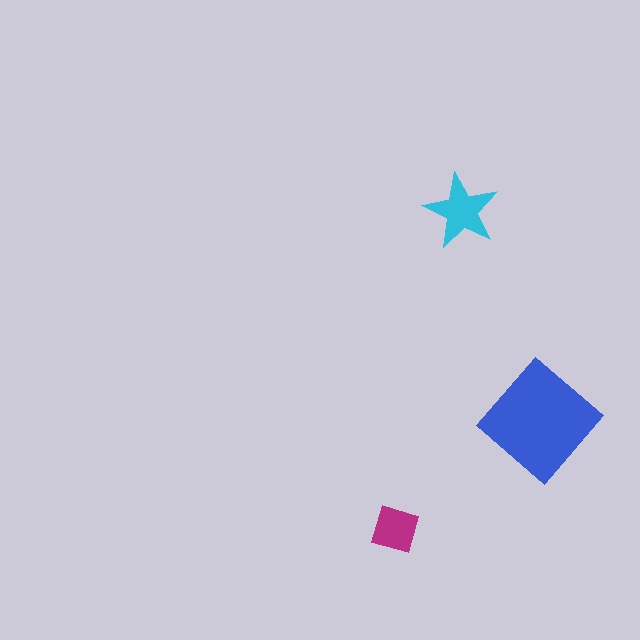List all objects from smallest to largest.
The magenta diamond, the cyan star, the blue diamond.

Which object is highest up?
The cyan star is topmost.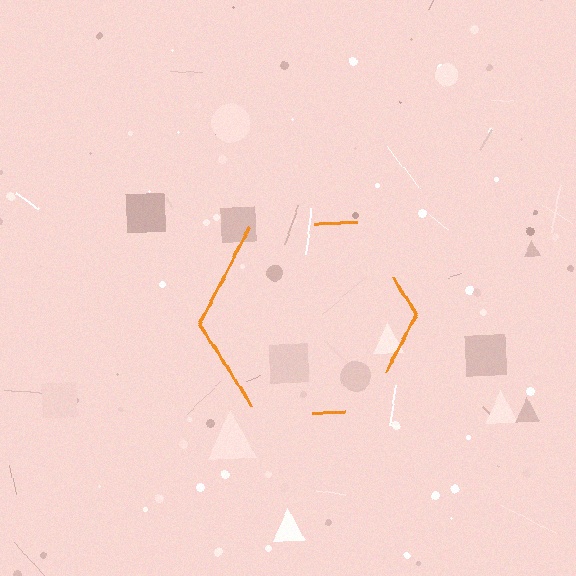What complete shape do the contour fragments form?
The contour fragments form a hexagon.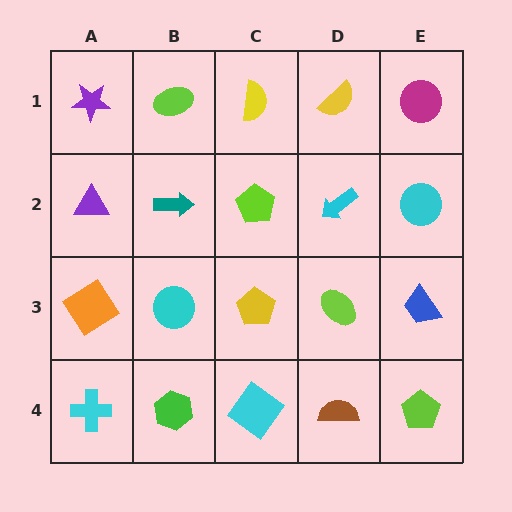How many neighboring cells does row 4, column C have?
3.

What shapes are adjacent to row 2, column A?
A purple star (row 1, column A), an orange diamond (row 3, column A), a teal arrow (row 2, column B).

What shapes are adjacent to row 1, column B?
A teal arrow (row 2, column B), a purple star (row 1, column A), a yellow semicircle (row 1, column C).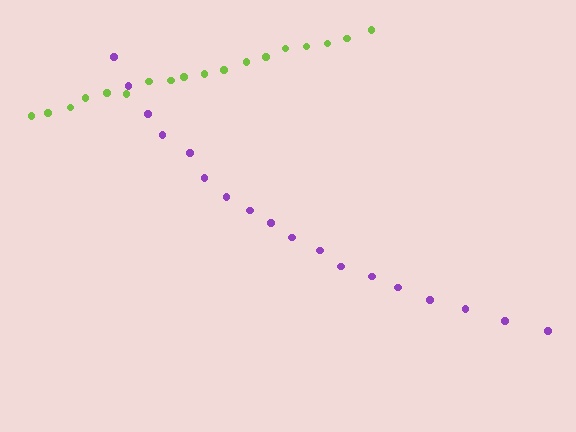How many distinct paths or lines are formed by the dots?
There are 2 distinct paths.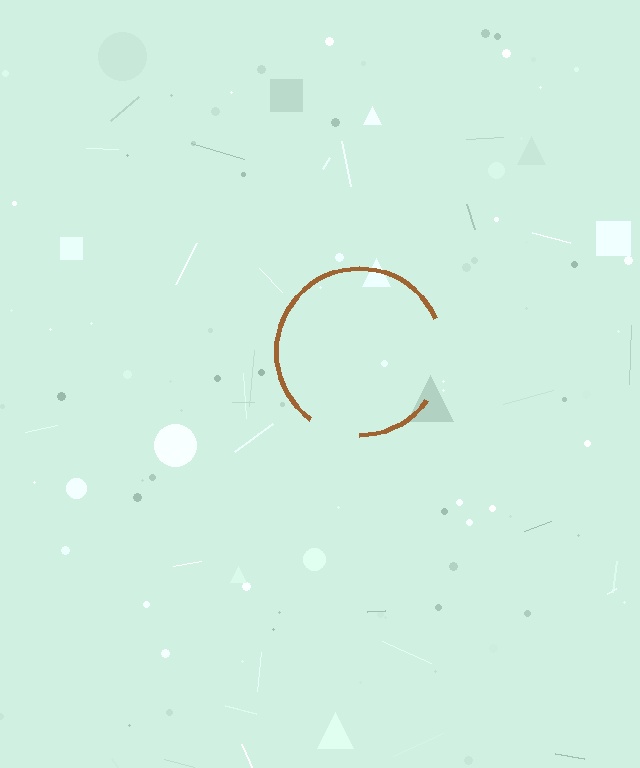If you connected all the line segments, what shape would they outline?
They would outline a circle.